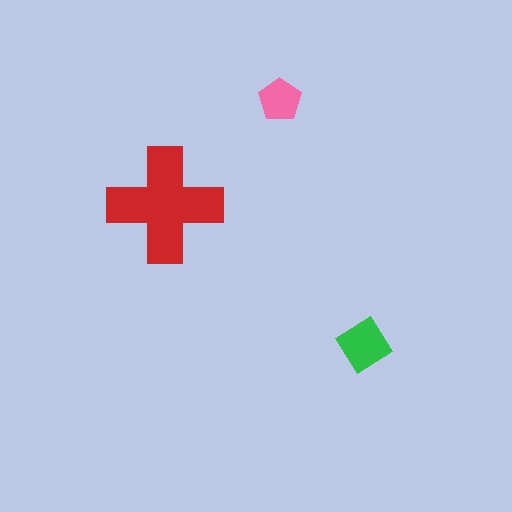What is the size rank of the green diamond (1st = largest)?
2nd.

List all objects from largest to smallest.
The red cross, the green diamond, the pink pentagon.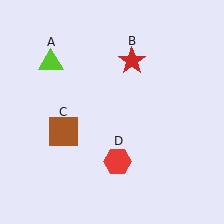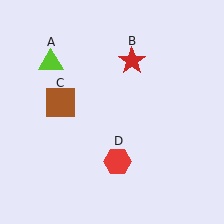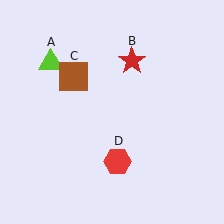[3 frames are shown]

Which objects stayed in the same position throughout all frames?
Lime triangle (object A) and red star (object B) and red hexagon (object D) remained stationary.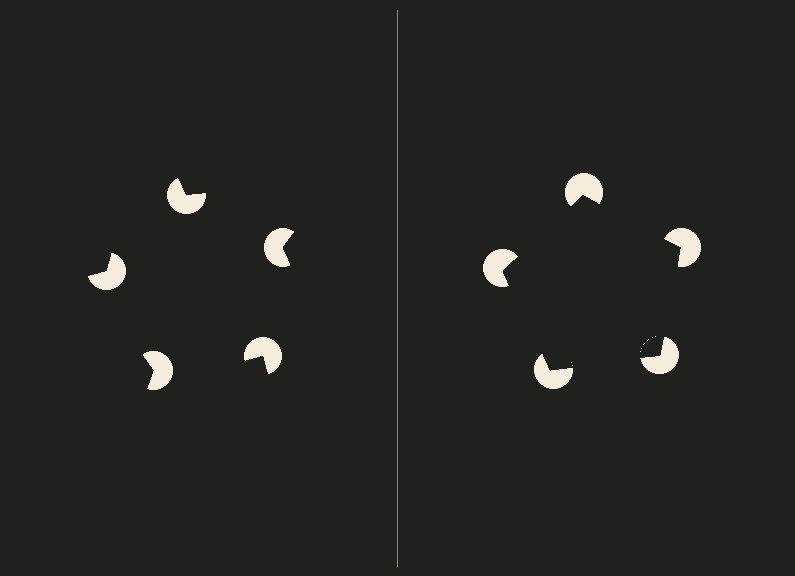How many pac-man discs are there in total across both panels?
10 — 5 on each side.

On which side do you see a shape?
An illusory pentagon appears on the right side. On the left side the wedge cuts are rotated, so no coherent shape forms.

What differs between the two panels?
The pac-man discs are positioned identically on both sides; only the wedge orientations differ. On the right they align to a pentagon; on the left they are misaligned.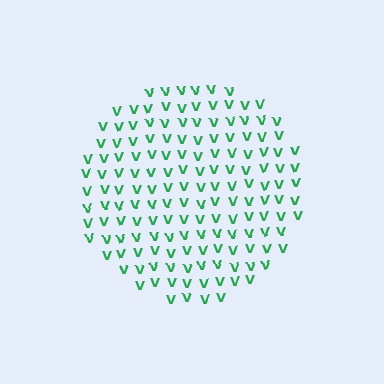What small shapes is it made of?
It is made of small letter V's.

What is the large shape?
The large shape is a circle.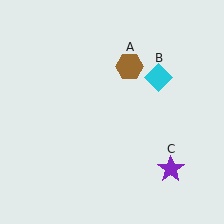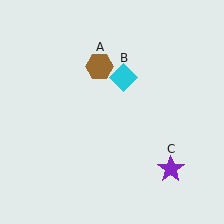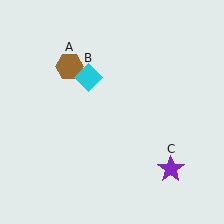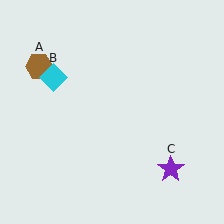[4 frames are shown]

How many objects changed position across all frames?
2 objects changed position: brown hexagon (object A), cyan diamond (object B).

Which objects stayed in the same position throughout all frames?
Purple star (object C) remained stationary.